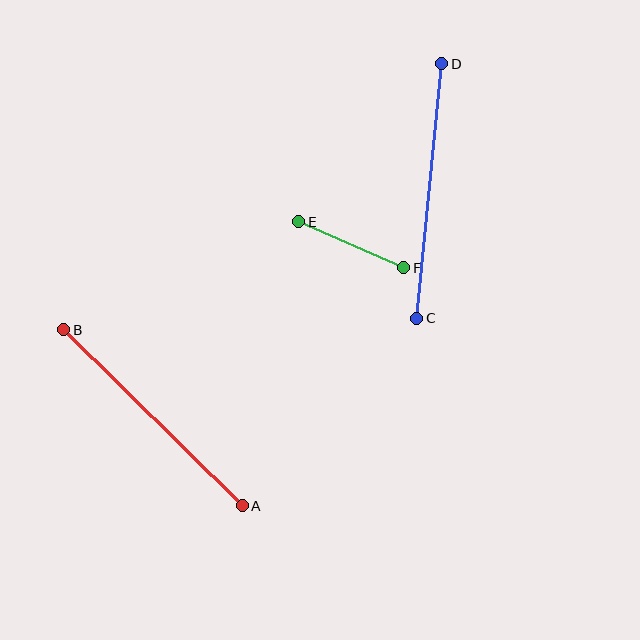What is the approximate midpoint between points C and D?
The midpoint is at approximately (429, 191) pixels.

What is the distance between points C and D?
The distance is approximately 255 pixels.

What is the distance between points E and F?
The distance is approximately 115 pixels.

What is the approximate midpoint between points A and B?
The midpoint is at approximately (153, 418) pixels.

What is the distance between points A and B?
The distance is approximately 251 pixels.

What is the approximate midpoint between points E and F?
The midpoint is at approximately (351, 245) pixels.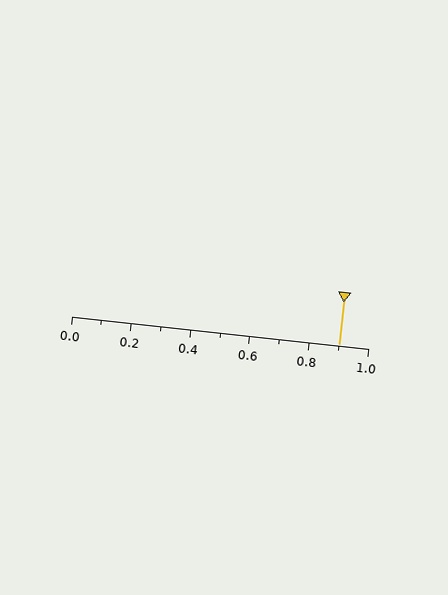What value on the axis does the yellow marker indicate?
The marker indicates approximately 0.9.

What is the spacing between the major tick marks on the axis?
The major ticks are spaced 0.2 apart.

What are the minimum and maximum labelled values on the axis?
The axis runs from 0.0 to 1.0.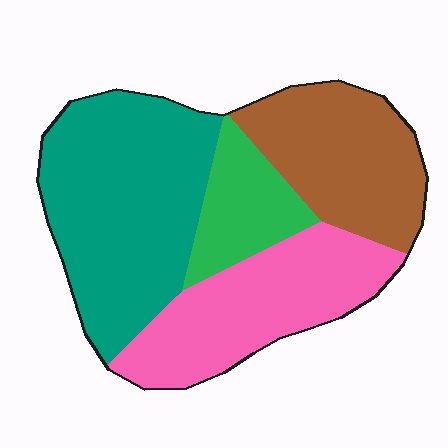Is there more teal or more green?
Teal.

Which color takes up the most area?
Teal, at roughly 40%.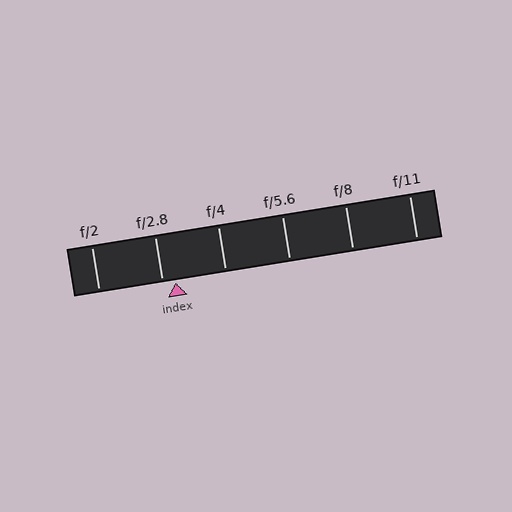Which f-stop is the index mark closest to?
The index mark is closest to f/2.8.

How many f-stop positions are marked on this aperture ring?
There are 6 f-stop positions marked.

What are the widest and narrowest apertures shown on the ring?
The widest aperture shown is f/2 and the narrowest is f/11.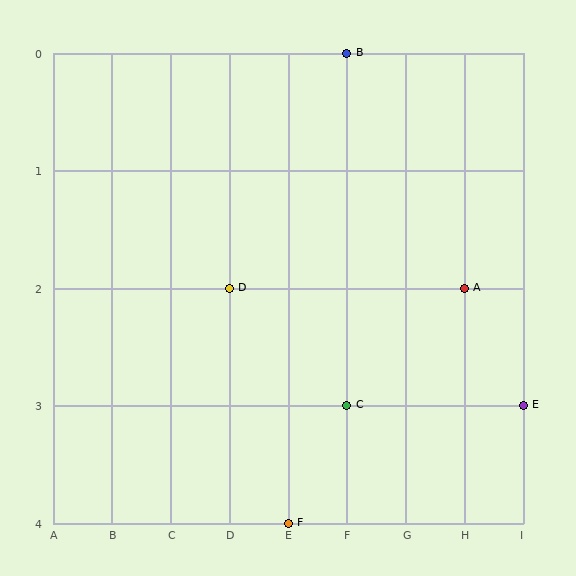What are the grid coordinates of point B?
Point B is at grid coordinates (F, 0).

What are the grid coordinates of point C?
Point C is at grid coordinates (F, 3).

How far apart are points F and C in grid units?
Points F and C are 1 column and 1 row apart (about 1.4 grid units diagonally).